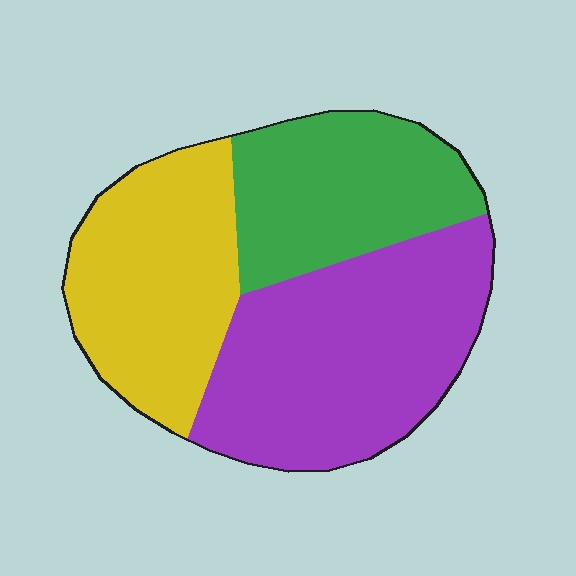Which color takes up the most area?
Purple, at roughly 40%.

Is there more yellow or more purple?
Purple.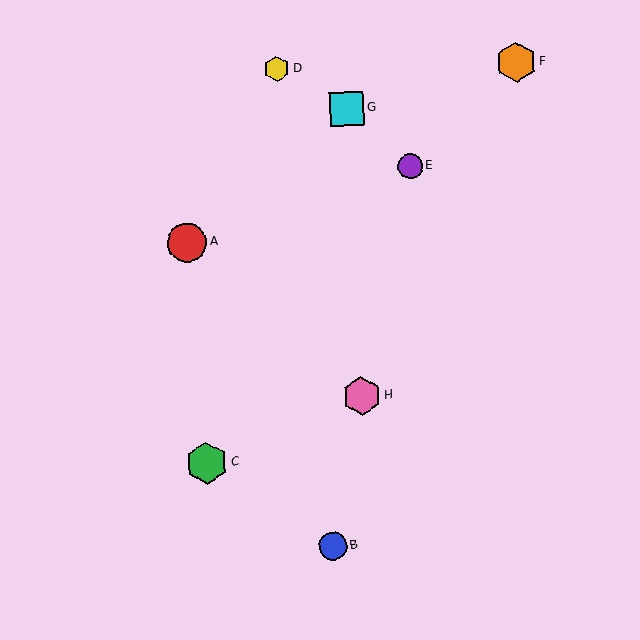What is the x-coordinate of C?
Object C is at x≈207.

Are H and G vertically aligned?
Yes, both are at x≈362.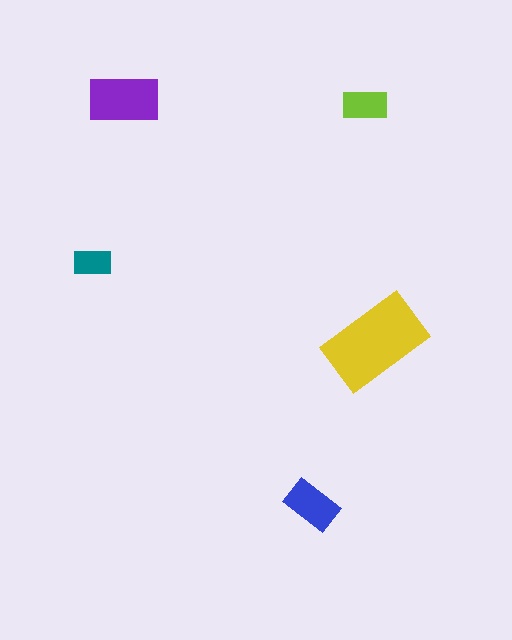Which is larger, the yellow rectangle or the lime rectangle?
The yellow one.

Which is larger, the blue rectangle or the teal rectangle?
The blue one.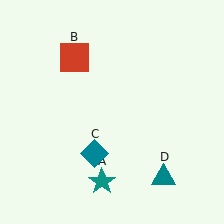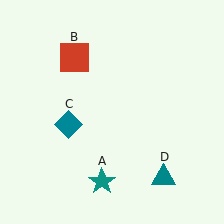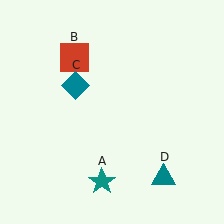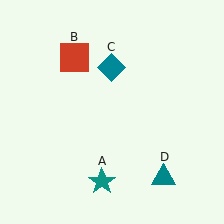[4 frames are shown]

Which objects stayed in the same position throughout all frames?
Teal star (object A) and red square (object B) and teal triangle (object D) remained stationary.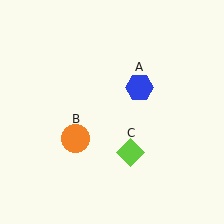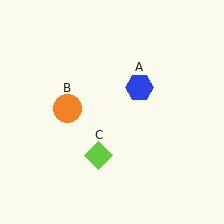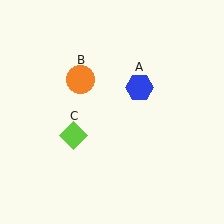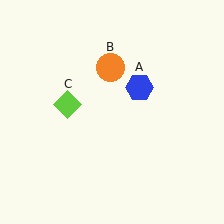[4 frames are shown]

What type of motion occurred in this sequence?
The orange circle (object B), lime diamond (object C) rotated clockwise around the center of the scene.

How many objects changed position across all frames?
2 objects changed position: orange circle (object B), lime diamond (object C).